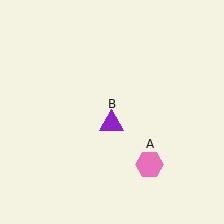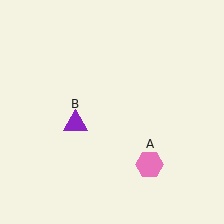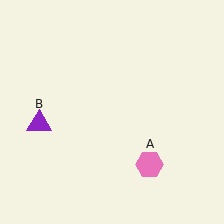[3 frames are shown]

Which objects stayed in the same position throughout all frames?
Pink hexagon (object A) remained stationary.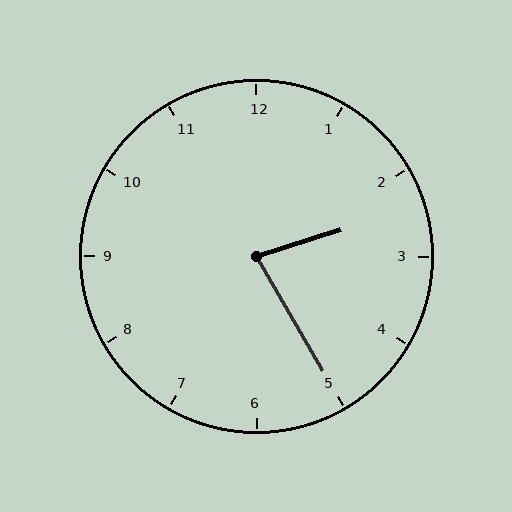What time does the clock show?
2:25.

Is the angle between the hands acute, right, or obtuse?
It is acute.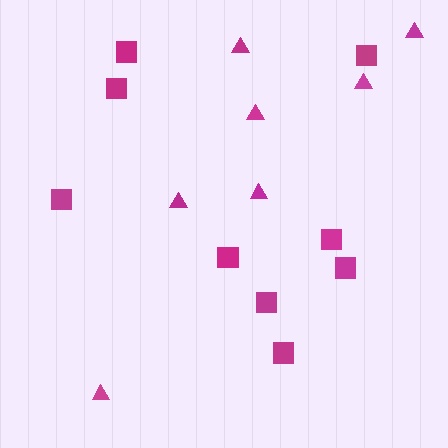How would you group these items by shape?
There are 2 groups: one group of squares (9) and one group of triangles (7).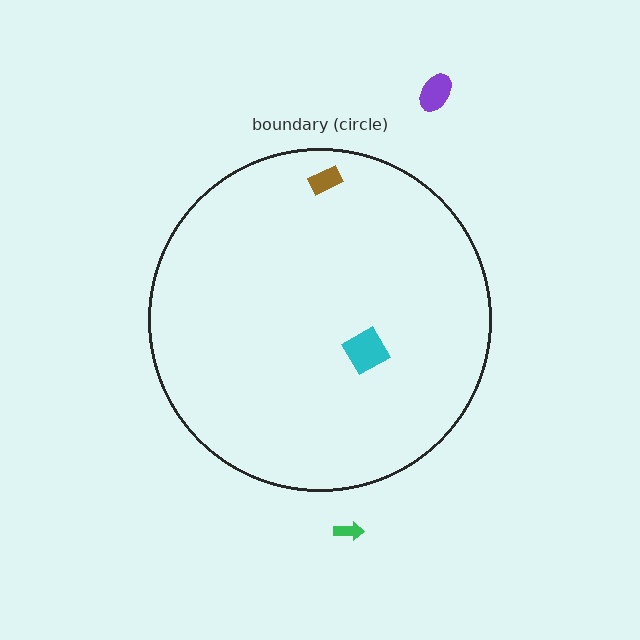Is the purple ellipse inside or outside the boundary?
Outside.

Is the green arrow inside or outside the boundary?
Outside.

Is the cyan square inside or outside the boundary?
Inside.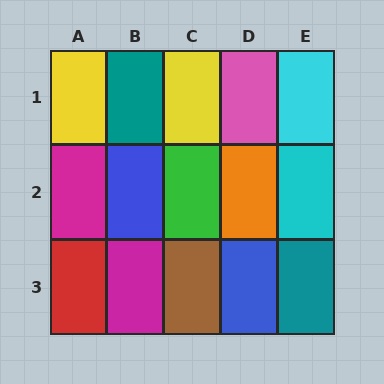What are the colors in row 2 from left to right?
Magenta, blue, green, orange, cyan.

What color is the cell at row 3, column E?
Teal.